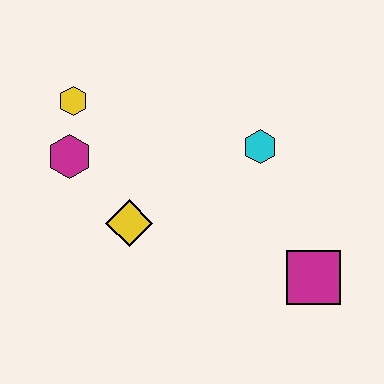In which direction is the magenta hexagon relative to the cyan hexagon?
The magenta hexagon is to the left of the cyan hexagon.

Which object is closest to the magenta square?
The cyan hexagon is closest to the magenta square.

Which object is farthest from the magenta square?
The yellow hexagon is farthest from the magenta square.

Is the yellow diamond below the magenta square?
No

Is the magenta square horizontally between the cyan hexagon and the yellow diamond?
No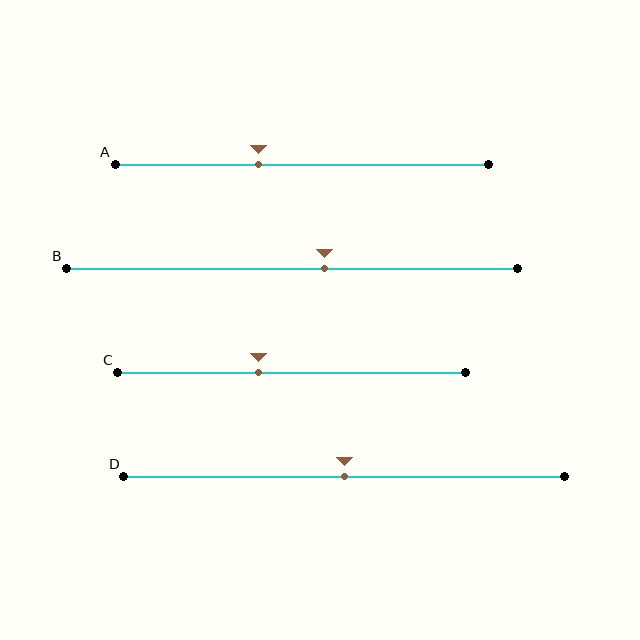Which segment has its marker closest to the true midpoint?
Segment D has its marker closest to the true midpoint.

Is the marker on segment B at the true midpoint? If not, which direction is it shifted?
No, the marker on segment B is shifted to the right by about 7% of the segment length.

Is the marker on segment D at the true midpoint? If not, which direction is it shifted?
Yes, the marker on segment D is at the true midpoint.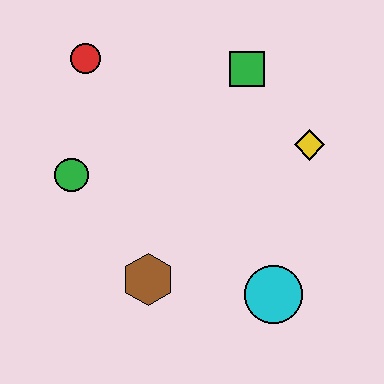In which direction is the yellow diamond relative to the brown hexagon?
The yellow diamond is to the right of the brown hexagon.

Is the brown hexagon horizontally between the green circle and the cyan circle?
Yes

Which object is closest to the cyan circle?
The brown hexagon is closest to the cyan circle.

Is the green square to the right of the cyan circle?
No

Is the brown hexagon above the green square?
No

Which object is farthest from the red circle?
The cyan circle is farthest from the red circle.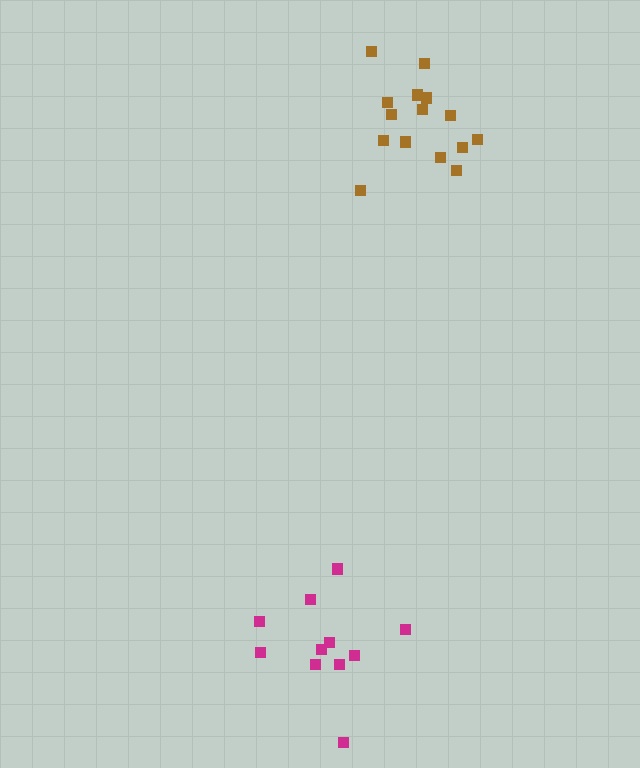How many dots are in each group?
Group 1: 15 dots, Group 2: 11 dots (26 total).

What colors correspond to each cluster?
The clusters are colored: brown, magenta.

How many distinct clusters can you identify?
There are 2 distinct clusters.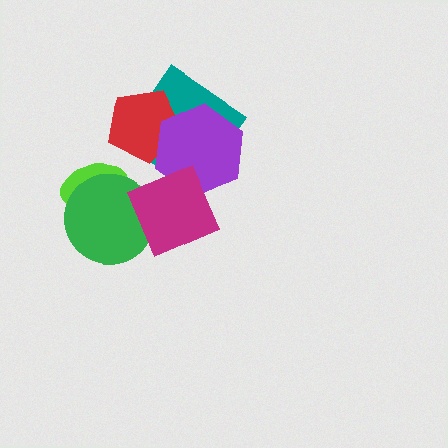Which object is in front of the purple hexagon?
The magenta square is in front of the purple hexagon.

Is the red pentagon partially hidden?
Yes, it is partially covered by another shape.